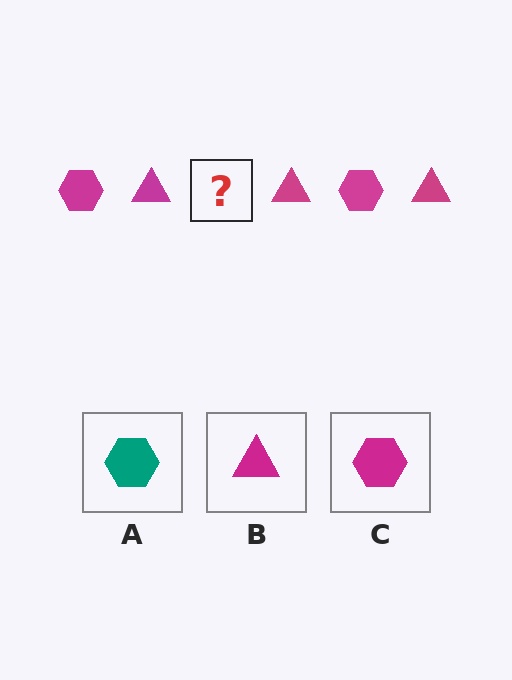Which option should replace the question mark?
Option C.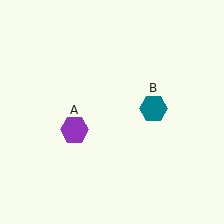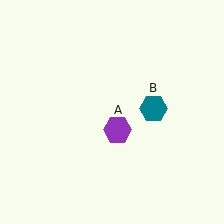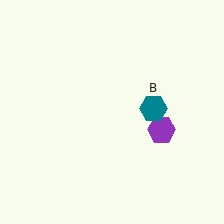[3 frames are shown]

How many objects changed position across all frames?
1 object changed position: purple hexagon (object A).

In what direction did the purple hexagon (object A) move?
The purple hexagon (object A) moved right.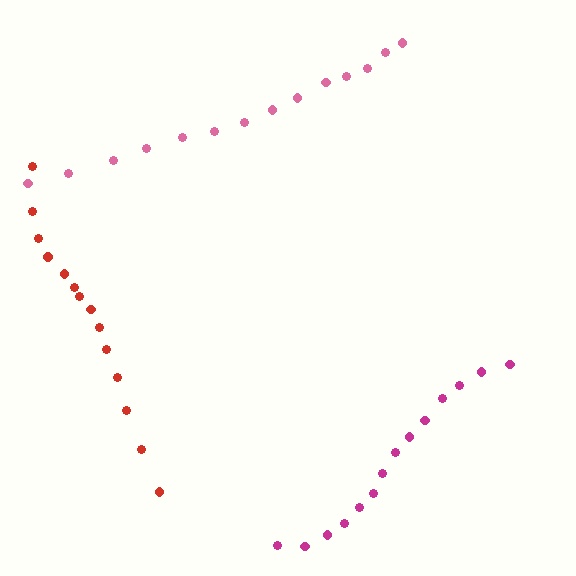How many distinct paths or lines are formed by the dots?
There are 3 distinct paths.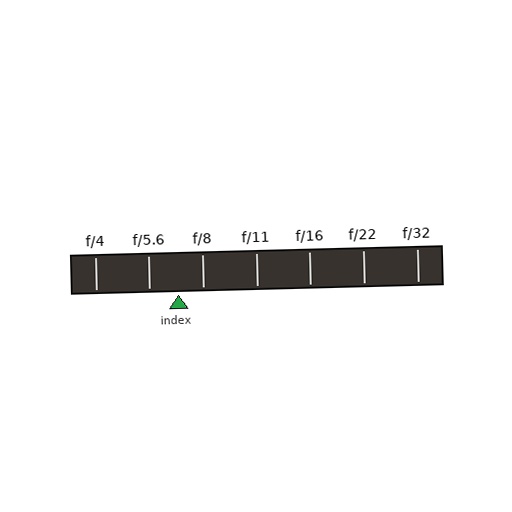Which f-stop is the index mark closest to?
The index mark is closest to f/8.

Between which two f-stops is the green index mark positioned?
The index mark is between f/5.6 and f/8.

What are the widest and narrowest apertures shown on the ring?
The widest aperture shown is f/4 and the narrowest is f/32.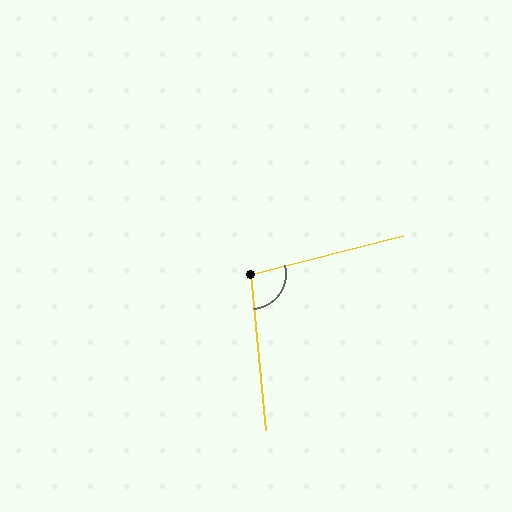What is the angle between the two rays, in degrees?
Approximately 99 degrees.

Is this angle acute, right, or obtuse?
It is obtuse.